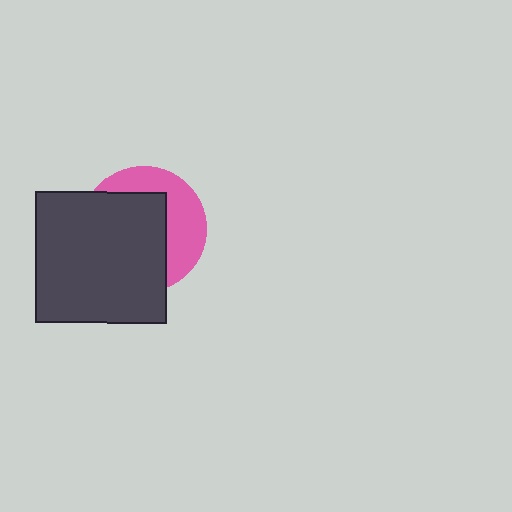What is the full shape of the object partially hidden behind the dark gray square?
The partially hidden object is a pink circle.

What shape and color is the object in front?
The object in front is a dark gray square.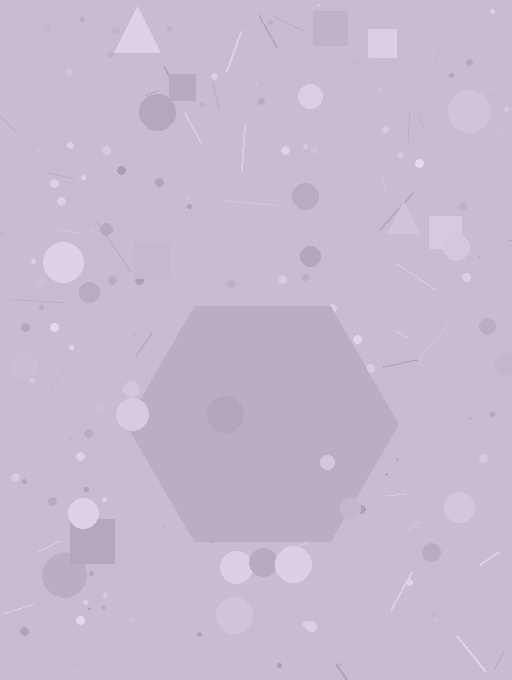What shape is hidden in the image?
A hexagon is hidden in the image.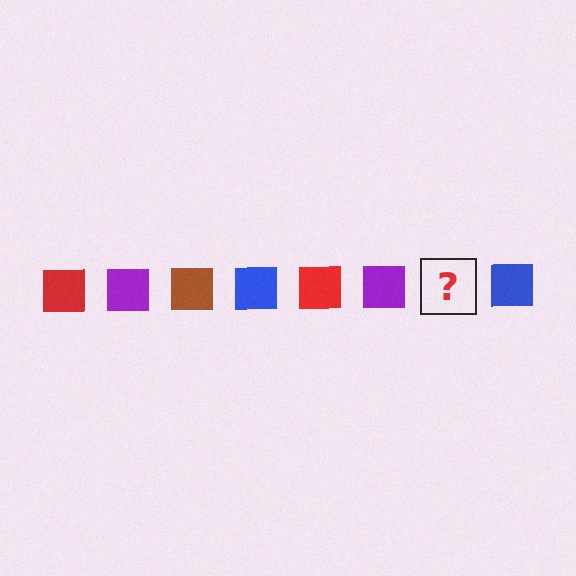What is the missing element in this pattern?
The missing element is a brown square.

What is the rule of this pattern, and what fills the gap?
The rule is that the pattern cycles through red, purple, brown, blue squares. The gap should be filled with a brown square.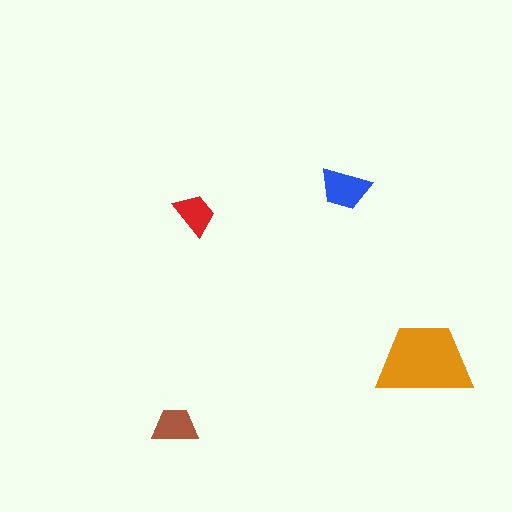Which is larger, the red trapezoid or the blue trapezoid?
The blue one.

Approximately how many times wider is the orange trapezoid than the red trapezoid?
About 2 times wider.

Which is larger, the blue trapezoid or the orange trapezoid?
The orange one.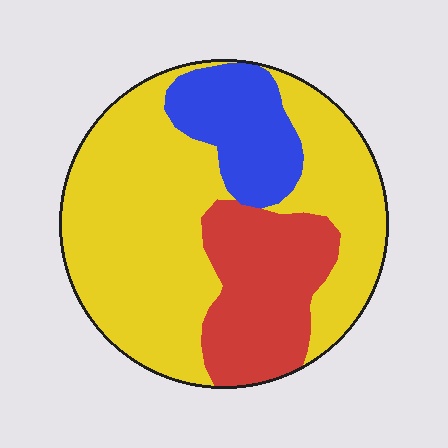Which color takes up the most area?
Yellow, at roughly 60%.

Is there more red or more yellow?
Yellow.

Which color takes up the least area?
Blue, at roughly 15%.